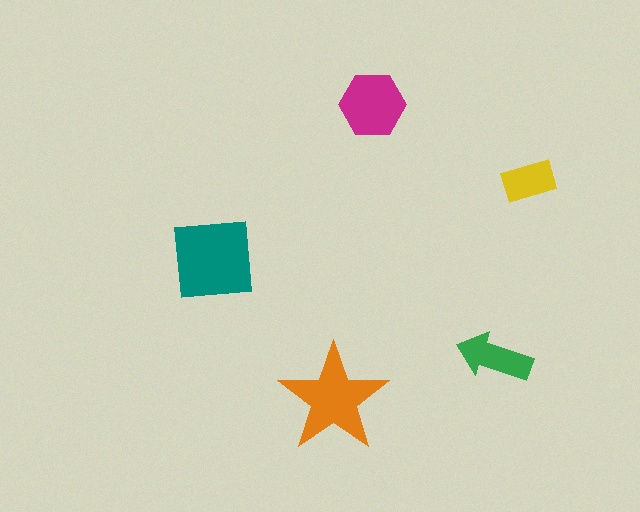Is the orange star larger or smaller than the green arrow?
Larger.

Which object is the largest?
The teal square.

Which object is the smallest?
The yellow rectangle.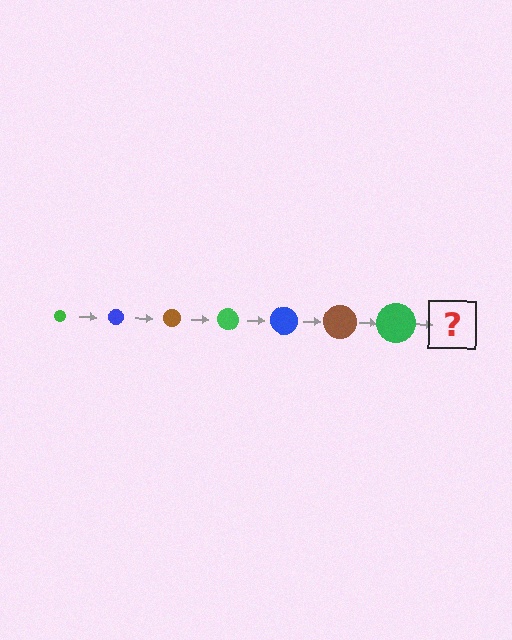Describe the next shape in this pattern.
It should be a blue circle, larger than the previous one.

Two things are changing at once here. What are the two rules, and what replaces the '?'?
The two rules are that the circle grows larger each step and the color cycles through green, blue, and brown. The '?' should be a blue circle, larger than the previous one.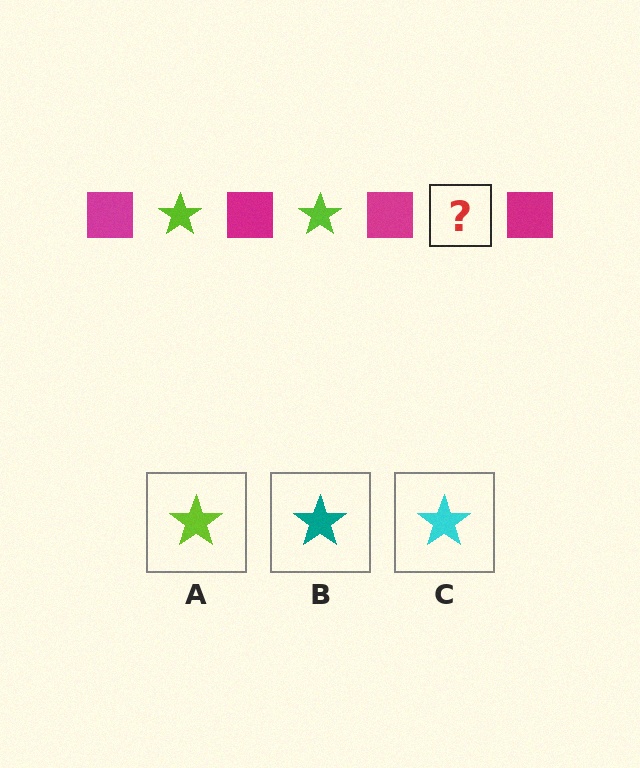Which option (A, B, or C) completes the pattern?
A.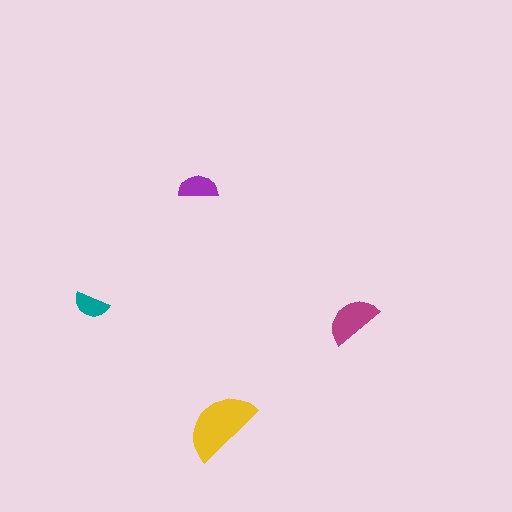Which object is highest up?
The purple semicircle is topmost.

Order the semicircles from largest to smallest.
the yellow one, the magenta one, the purple one, the teal one.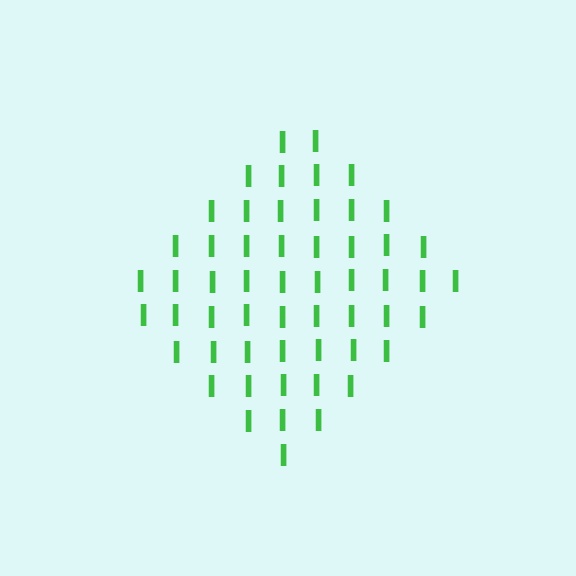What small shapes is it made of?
It is made of small letter I's.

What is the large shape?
The large shape is a diamond.